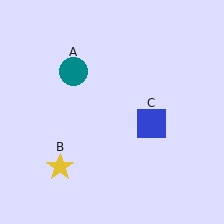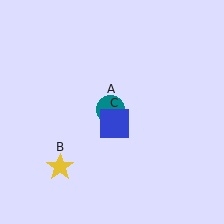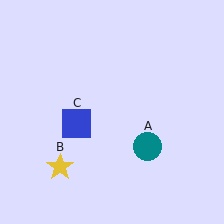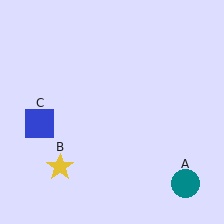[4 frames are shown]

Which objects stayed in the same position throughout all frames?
Yellow star (object B) remained stationary.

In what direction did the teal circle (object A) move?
The teal circle (object A) moved down and to the right.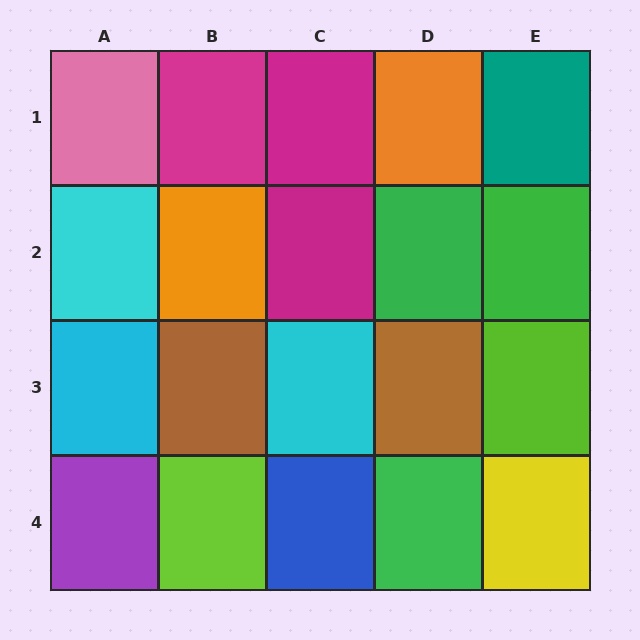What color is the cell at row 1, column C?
Magenta.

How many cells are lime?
2 cells are lime.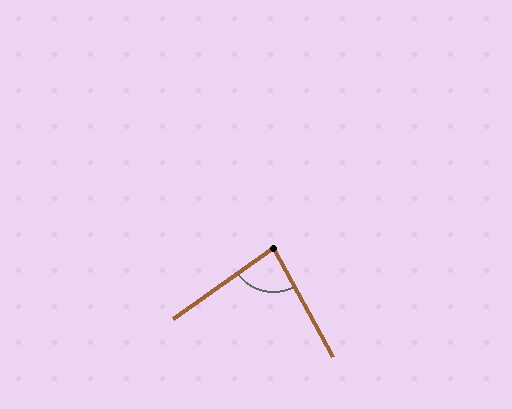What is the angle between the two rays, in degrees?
Approximately 84 degrees.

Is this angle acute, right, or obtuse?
It is acute.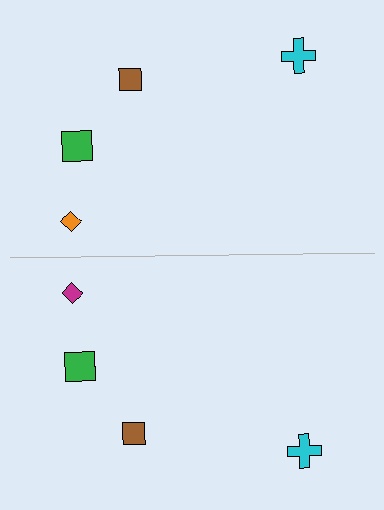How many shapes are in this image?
There are 8 shapes in this image.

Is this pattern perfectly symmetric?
No, the pattern is not perfectly symmetric. The magenta diamond on the bottom side breaks the symmetry — its mirror counterpart is orange.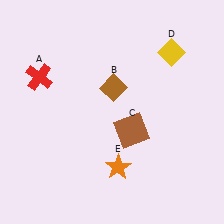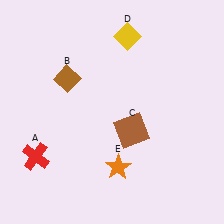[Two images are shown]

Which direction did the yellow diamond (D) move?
The yellow diamond (D) moved left.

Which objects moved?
The objects that moved are: the red cross (A), the brown diamond (B), the yellow diamond (D).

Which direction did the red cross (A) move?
The red cross (A) moved down.